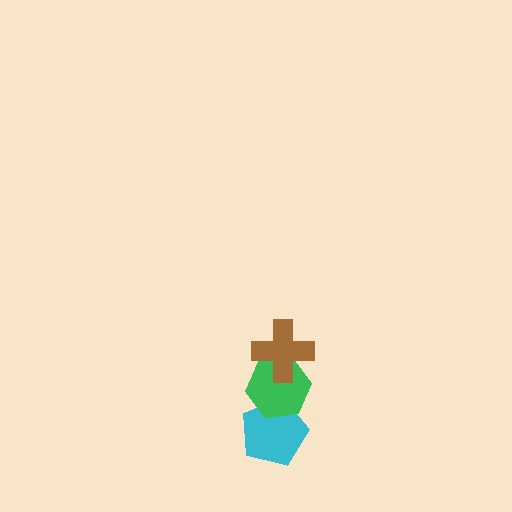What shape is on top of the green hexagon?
The brown cross is on top of the green hexagon.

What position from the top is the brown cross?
The brown cross is 1st from the top.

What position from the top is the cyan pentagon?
The cyan pentagon is 3rd from the top.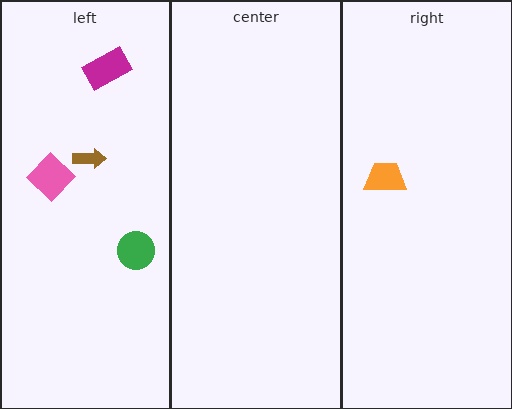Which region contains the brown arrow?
The left region.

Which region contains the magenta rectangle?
The left region.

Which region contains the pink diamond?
The left region.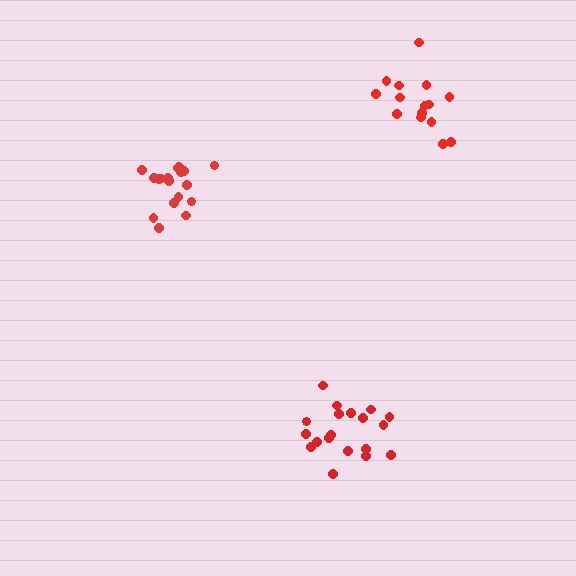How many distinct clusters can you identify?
There are 3 distinct clusters.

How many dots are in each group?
Group 1: 18 dots, Group 2: 19 dots, Group 3: 15 dots (52 total).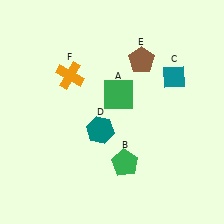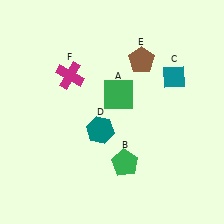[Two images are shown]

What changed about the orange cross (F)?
In Image 1, F is orange. In Image 2, it changed to magenta.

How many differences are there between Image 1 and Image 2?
There is 1 difference between the two images.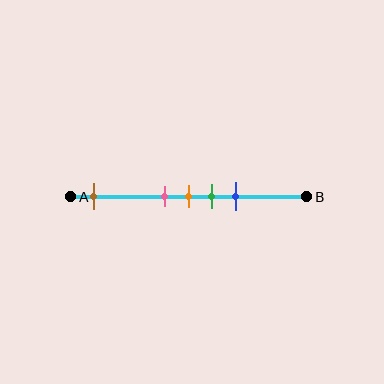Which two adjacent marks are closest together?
The pink and orange marks are the closest adjacent pair.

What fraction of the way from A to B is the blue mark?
The blue mark is approximately 70% (0.7) of the way from A to B.